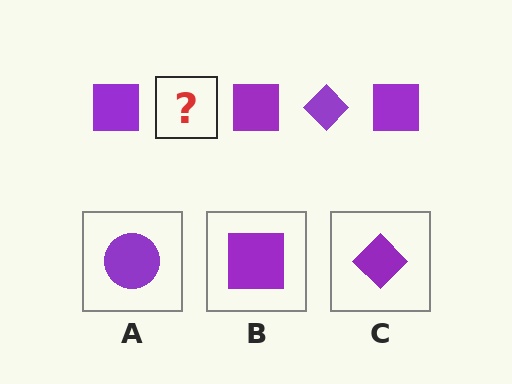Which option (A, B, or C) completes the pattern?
C.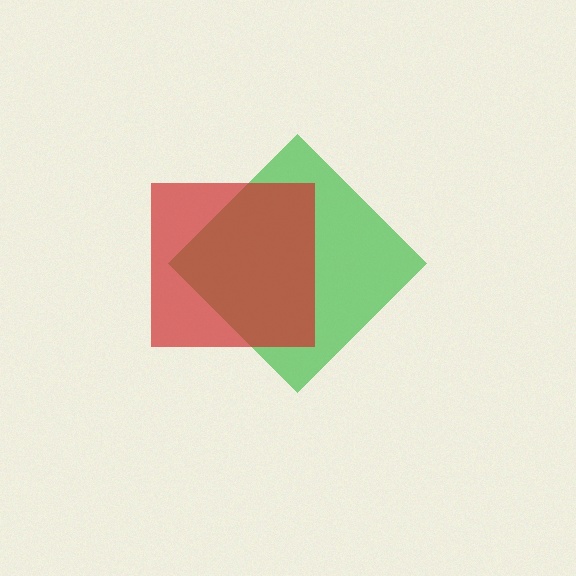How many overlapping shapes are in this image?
There are 2 overlapping shapes in the image.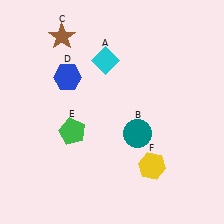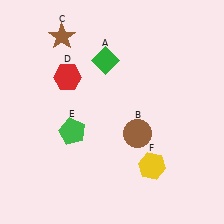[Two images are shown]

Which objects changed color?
A changed from cyan to green. B changed from teal to brown. D changed from blue to red.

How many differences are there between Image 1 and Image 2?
There are 3 differences between the two images.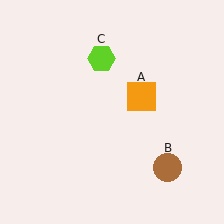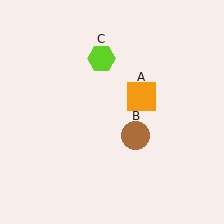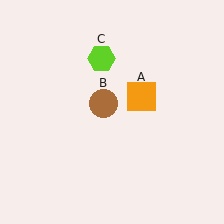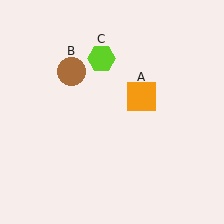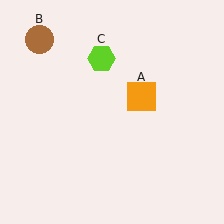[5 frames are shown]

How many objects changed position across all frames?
1 object changed position: brown circle (object B).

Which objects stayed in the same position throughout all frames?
Orange square (object A) and lime hexagon (object C) remained stationary.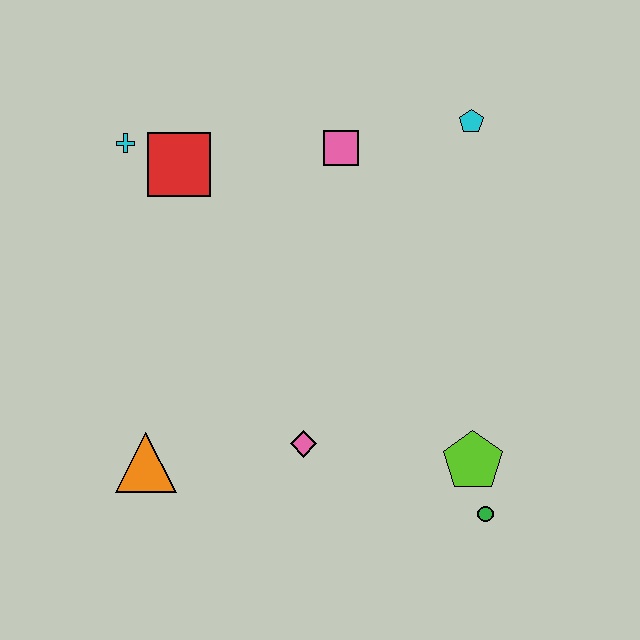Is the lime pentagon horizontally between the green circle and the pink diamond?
Yes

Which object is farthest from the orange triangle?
The cyan pentagon is farthest from the orange triangle.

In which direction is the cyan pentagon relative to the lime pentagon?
The cyan pentagon is above the lime pentagon.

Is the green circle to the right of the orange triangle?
Yes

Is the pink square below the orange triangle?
No